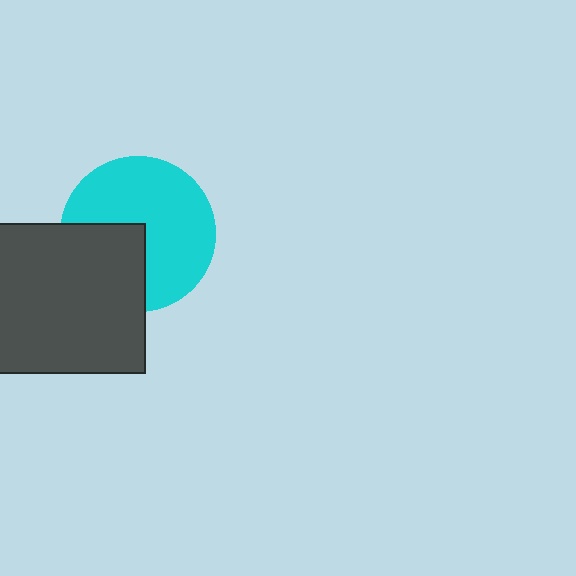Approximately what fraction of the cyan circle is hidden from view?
Roughly 33% of the cyan circle is hidden behind the dark gray rectangle.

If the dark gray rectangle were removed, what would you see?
You would see the complete cyan circle.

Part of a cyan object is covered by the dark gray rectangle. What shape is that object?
It is a circle.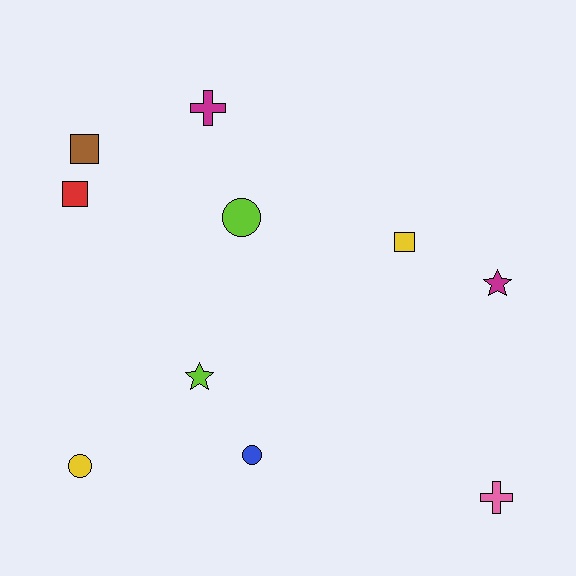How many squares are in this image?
There are 3 squares.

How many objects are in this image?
There are 10 objects.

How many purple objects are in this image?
There are no purple objects.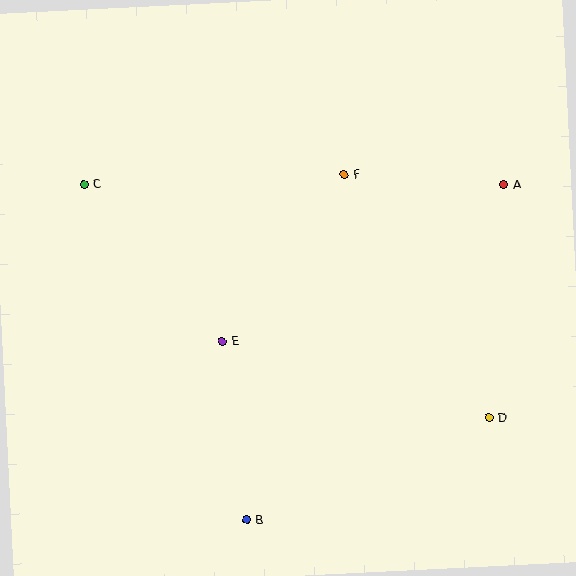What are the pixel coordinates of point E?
Point E is at (222, 342).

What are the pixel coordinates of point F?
Point F is at (344, 175).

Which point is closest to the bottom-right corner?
Point D is closest to the bottom-right corner.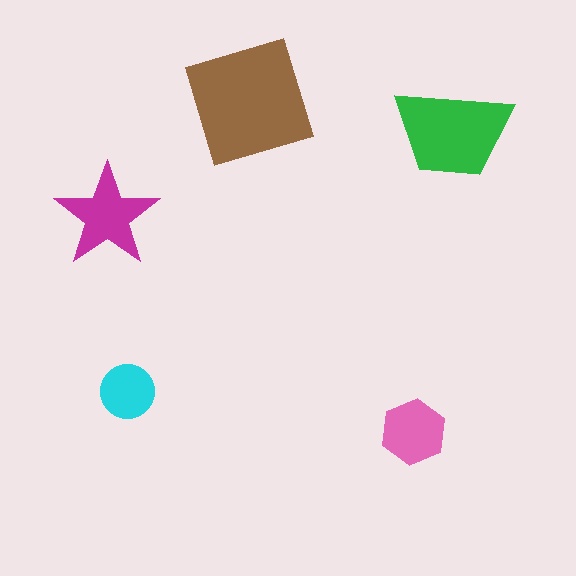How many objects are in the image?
There are 5 objects in the image.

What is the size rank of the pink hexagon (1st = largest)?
4th.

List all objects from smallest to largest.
The cyan circle, the pink hexagon, the magenta star, the green trapezoid, the brown square.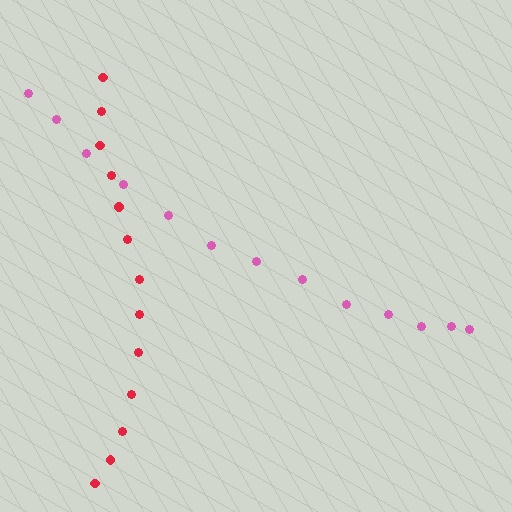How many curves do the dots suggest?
There are 2 distinct paths.